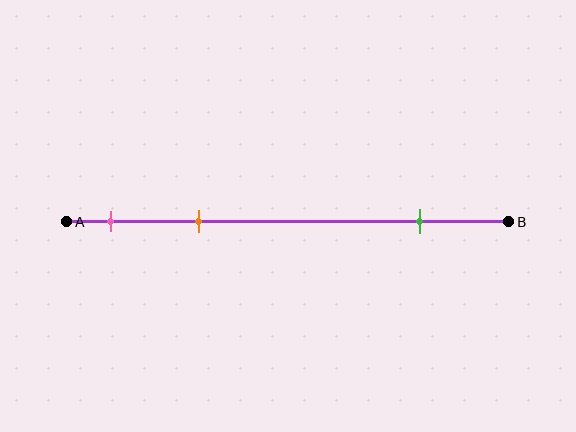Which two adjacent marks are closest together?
The pink and orange marks are the closest adjacent pair.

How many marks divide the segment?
There are 3 marks dividing the segment.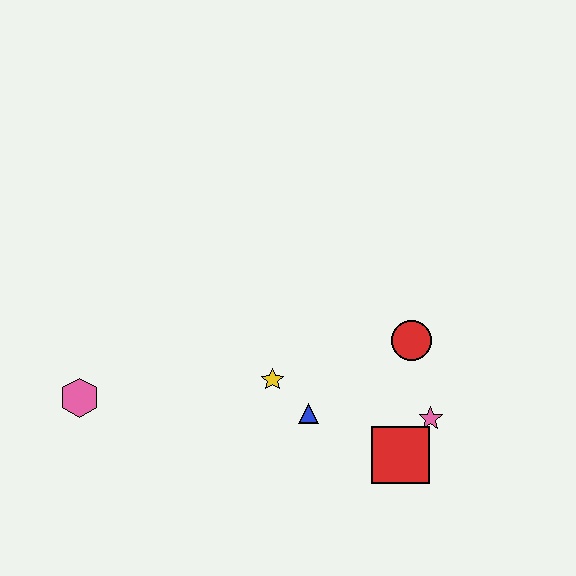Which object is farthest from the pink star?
The pink hexagon is farthest from the pink star.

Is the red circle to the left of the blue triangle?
No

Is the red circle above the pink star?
Yes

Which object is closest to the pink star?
The red square is closest to the pink star.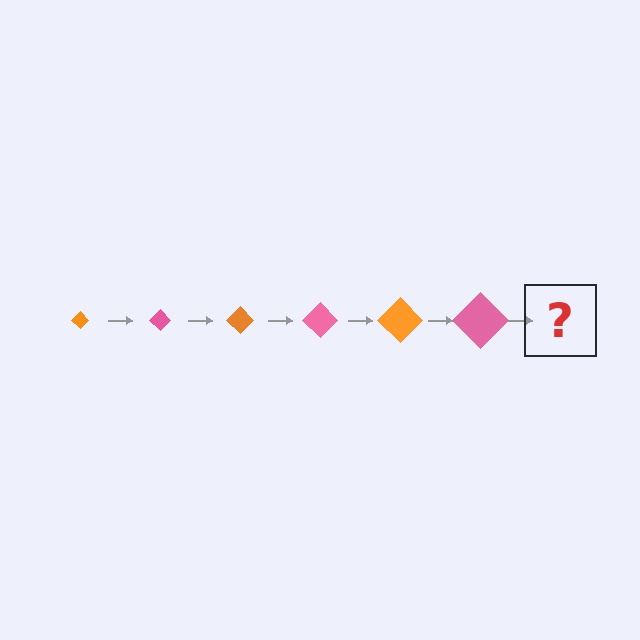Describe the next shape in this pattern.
It should be an orange diamond, larger than the previous one.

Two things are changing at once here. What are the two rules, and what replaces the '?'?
The two rules are that the diamond grows larger each step and the color cycles through orange and pink. The '?' should be an orange diamond, larger than the previous one.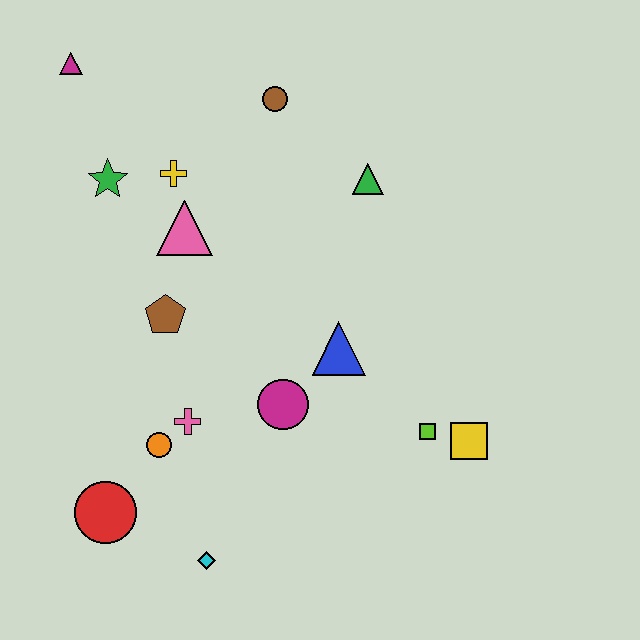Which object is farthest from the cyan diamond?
The magenta triangle is farthest from the cyan diamond.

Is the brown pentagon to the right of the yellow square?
No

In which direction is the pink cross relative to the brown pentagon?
The pink cross is below the brown pentagon.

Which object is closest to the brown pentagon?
The pink triangle is closest to the brown pentagon.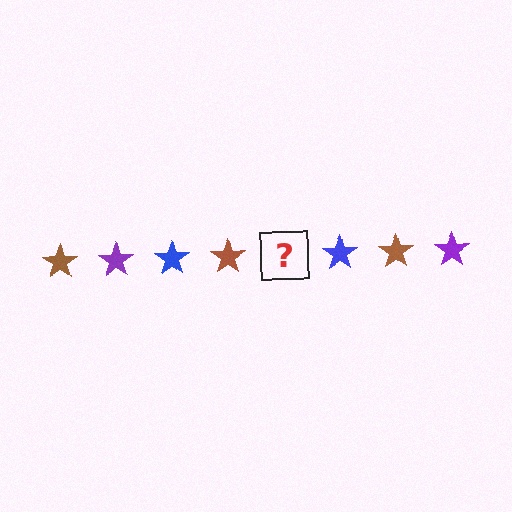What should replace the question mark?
The question mark should be replaced with a purple star.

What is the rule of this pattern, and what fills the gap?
The rule is that the pattern cycles through brown, purple, blue stars. The gap should be filled with a purple star.